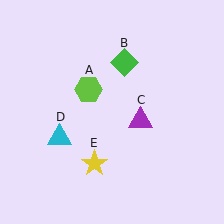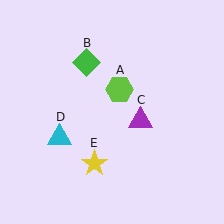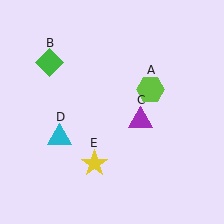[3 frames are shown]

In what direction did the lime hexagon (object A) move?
The lime hexagon (object A) moved right.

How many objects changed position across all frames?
2 objects changed position: lime hexagon (object A), green diamond (object B).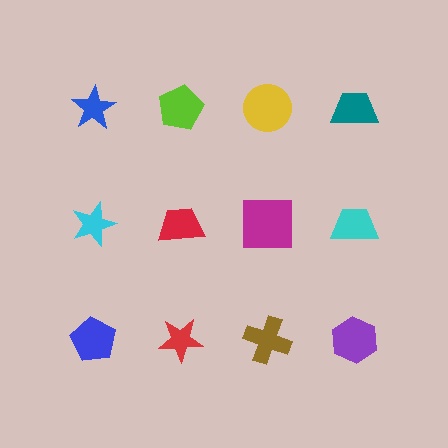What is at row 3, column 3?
A brown cross.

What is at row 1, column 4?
A teal trapezoid.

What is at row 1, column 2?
A lime pentagon.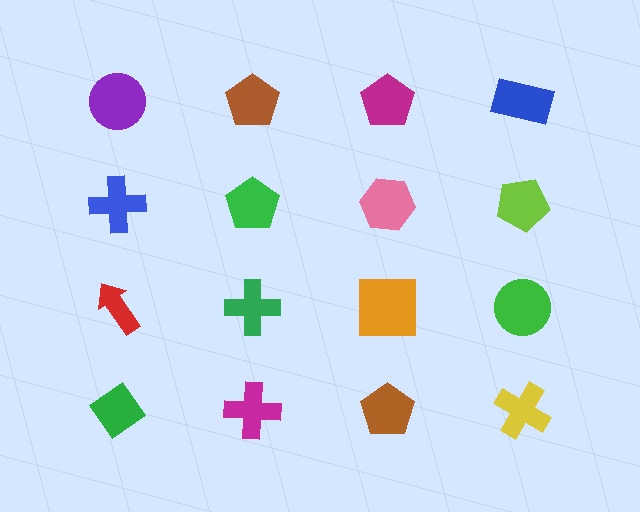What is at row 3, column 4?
A green circle.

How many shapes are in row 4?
4 shapes.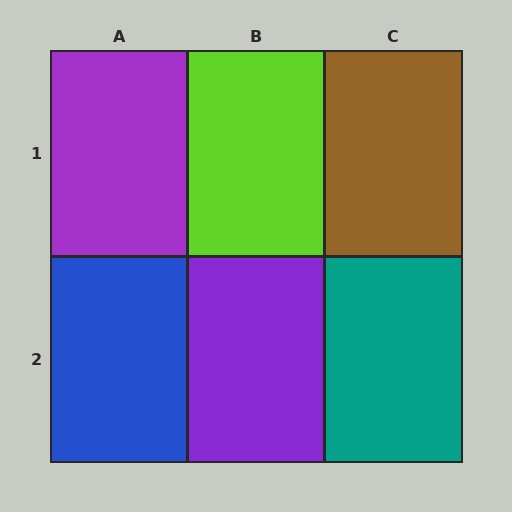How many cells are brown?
1 cell is brown.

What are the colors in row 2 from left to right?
Blue, purple, teal.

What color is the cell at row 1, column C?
Brown.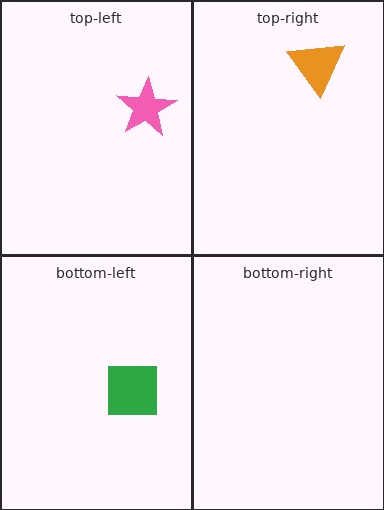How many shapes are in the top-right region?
1.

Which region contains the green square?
The bottom-left region.